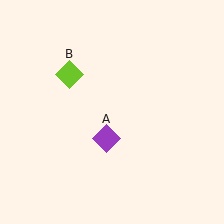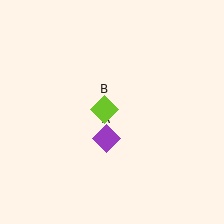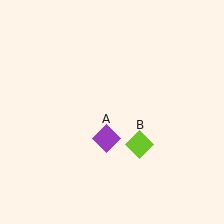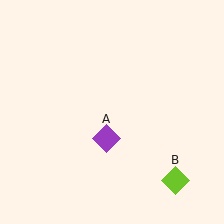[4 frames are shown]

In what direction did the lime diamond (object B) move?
The lime diamond (object B) moved down and to the right.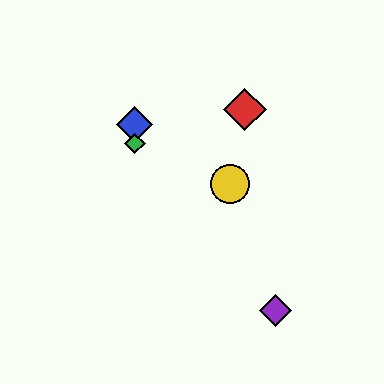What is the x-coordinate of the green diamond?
The green diamond is at x≈135.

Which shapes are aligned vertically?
The blue diamond, the green diamond are aligned vertically.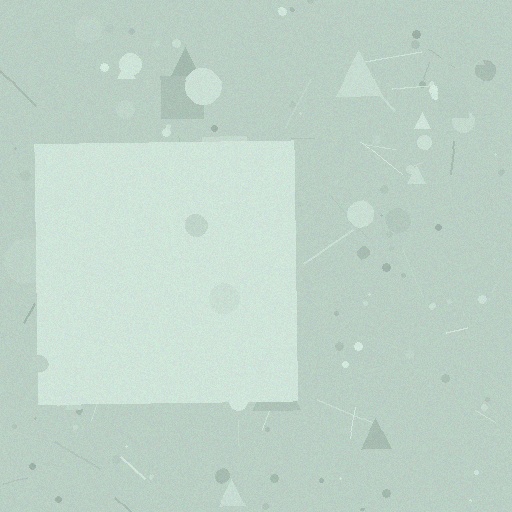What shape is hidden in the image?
A square is hidden in the image.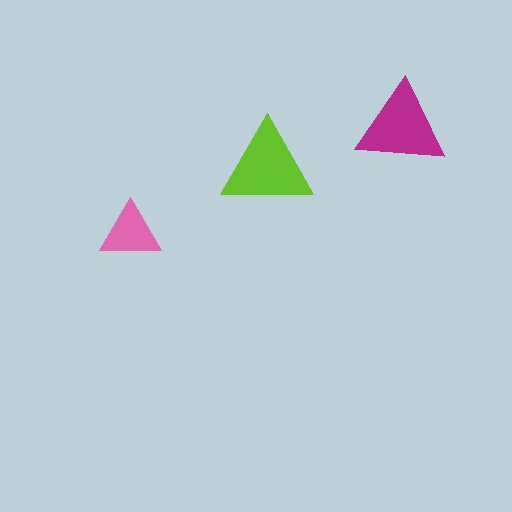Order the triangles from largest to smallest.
the lime one, the magenta one, the pink one.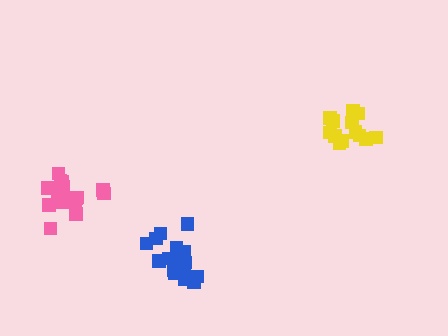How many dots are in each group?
Group 1: 17 dots, Group 2: 13 dots, Group 3: 17 dots (47 total).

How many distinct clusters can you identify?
There are 3 distinct clusters.